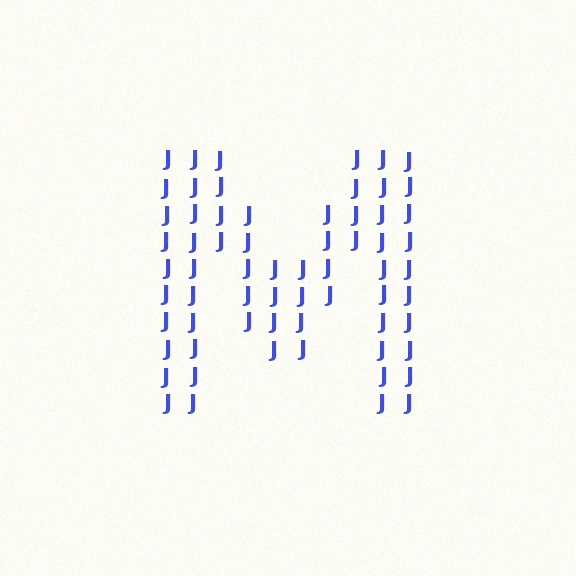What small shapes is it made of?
It is made of small letter J's.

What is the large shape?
The large shape is the letter M.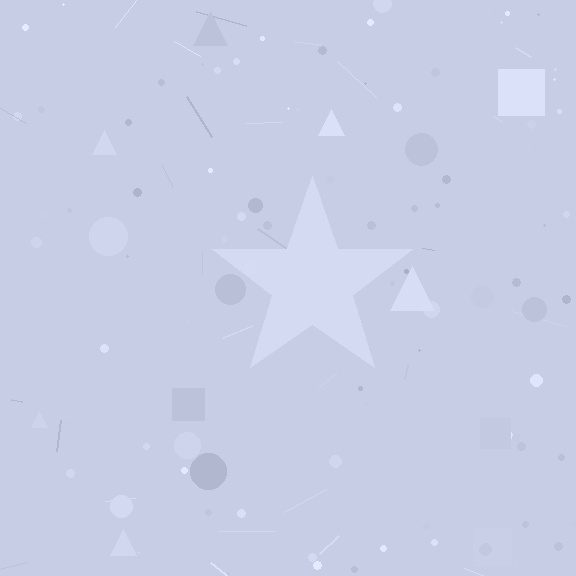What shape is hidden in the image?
A star is hidden in the image.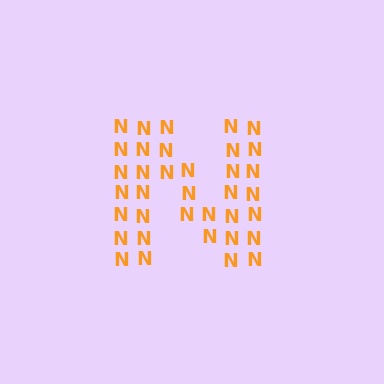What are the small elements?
The small elements are letter N's.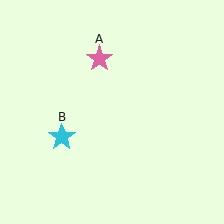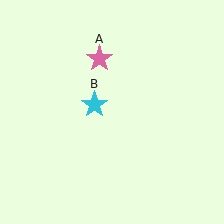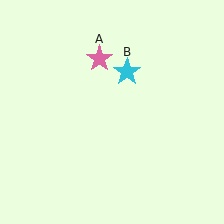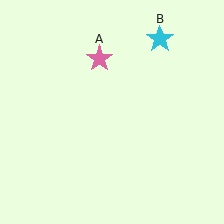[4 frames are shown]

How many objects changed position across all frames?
1 object changed position: cyan star (object B).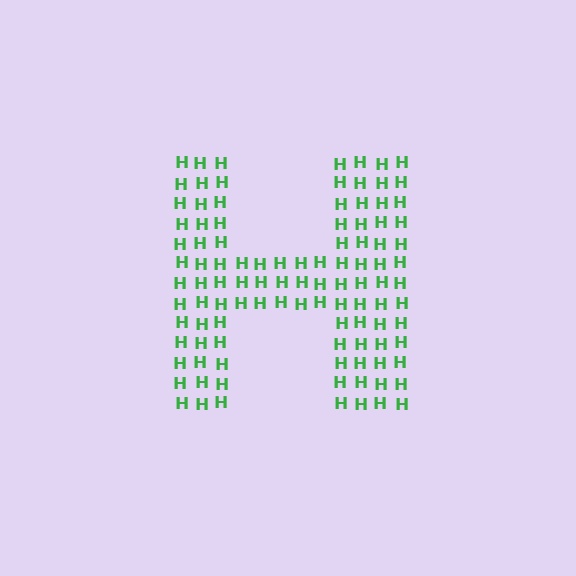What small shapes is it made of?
It is made of small letter H's.